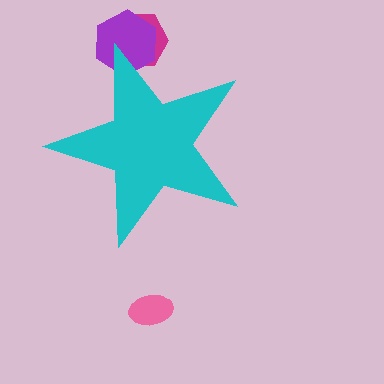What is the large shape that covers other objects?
A cyan star.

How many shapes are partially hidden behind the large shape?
2 shapes are partially hidden.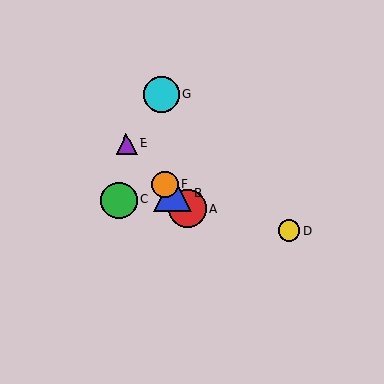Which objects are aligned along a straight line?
Objects A, B, E, F are aligned along a straight line.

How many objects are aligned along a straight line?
4 objects (A, B, E, F) are aligned along a straight line.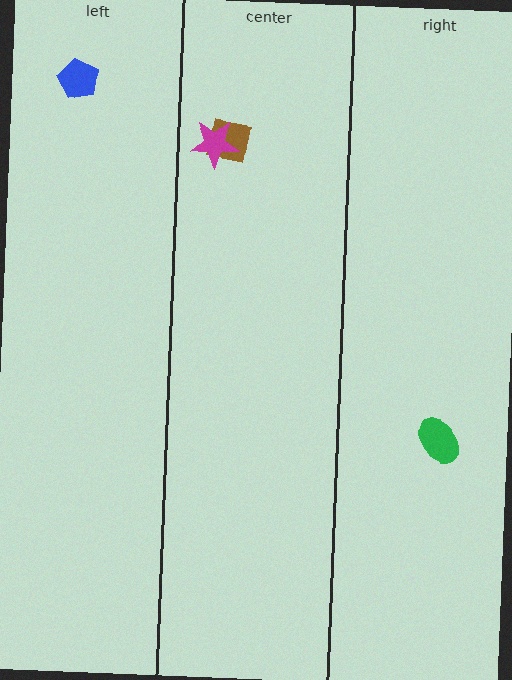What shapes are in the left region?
The blue pentagon.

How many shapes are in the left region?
1.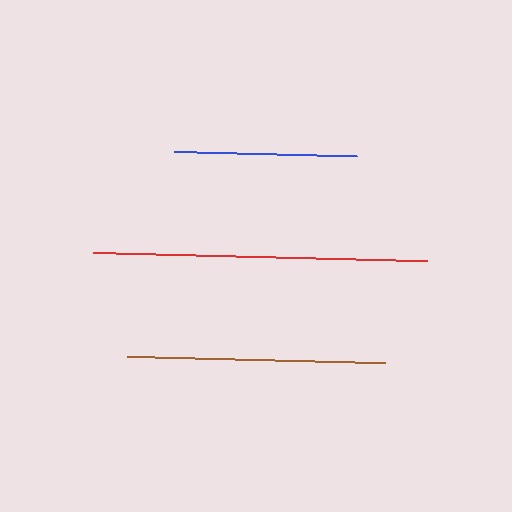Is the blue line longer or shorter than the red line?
The red line is longer than the blue line.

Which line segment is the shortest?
The blue line is the shortest at approximately 183 pixels.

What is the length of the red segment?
The red segment is approximately 334 pixels long.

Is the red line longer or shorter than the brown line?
The red line is longer than the brown line.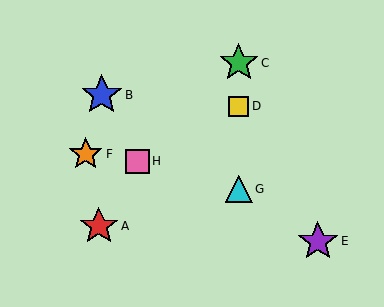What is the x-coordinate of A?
Object A is at x≈99.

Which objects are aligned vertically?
Objects C, D, G are aligned vertically.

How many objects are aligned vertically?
3 objects (C, D, G) are aligned vertically.